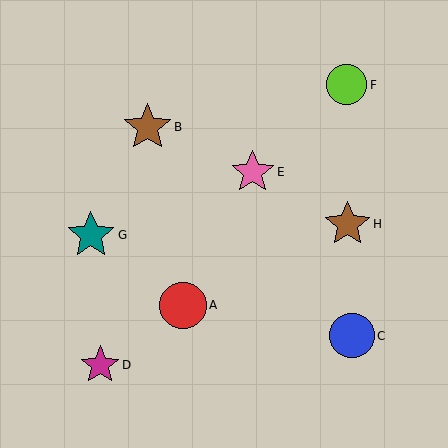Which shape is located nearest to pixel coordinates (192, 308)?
The red circle (labeled A) at (183, 305) is nearest to that location.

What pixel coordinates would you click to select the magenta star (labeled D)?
Click at (100, 365) to select the magenta star D.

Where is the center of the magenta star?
The center of the magenta star is at (100, 365).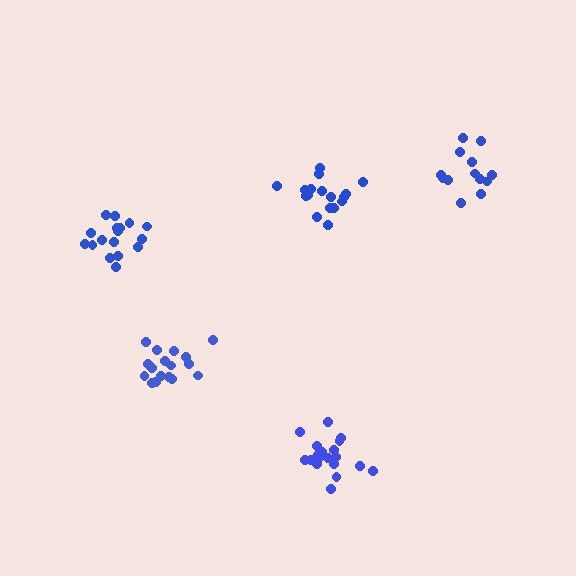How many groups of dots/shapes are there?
There are 5 groups.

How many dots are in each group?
Group 1: 17 dots, Group 2: 19 dots, Group 3: 17 dots, Group 4: 17 dots, Group 5: 13 dots (83 total).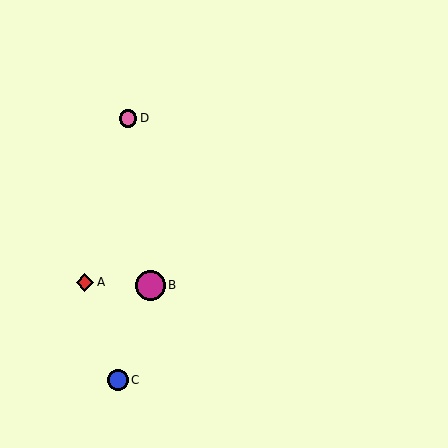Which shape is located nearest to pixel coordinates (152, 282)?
The magenta circle (labeled B) at (151, 285) is nearest to that location.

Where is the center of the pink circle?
The center of the pink circle is at (128, 118).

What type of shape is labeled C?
Shape C is a blue circle.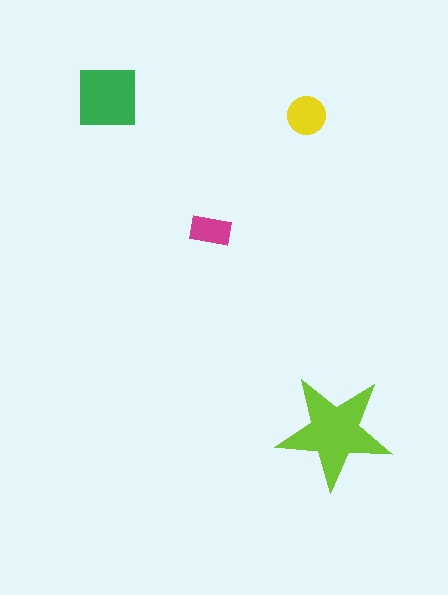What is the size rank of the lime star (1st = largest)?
1st.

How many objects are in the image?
There are 4 objects in the image.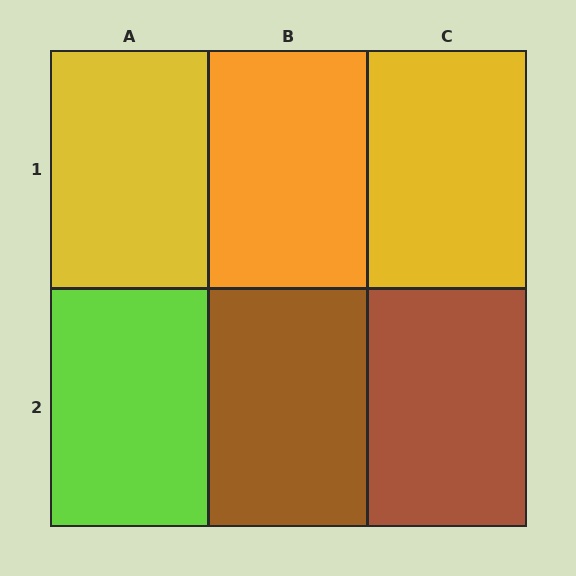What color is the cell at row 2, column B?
Brown.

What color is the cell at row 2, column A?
Lime.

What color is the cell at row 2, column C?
Brown.